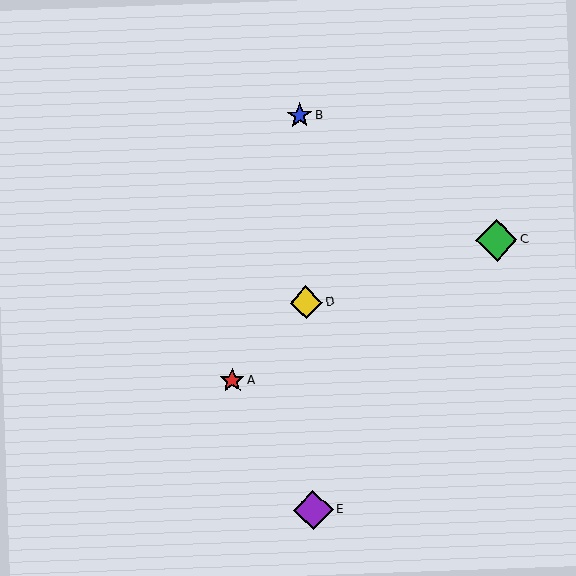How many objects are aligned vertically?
3 objects (B, D, E) are aligned vertically.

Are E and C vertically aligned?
No, E is at x≈313 and C is at x≈497.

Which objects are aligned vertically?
Objects B, D, E are aligned vertically.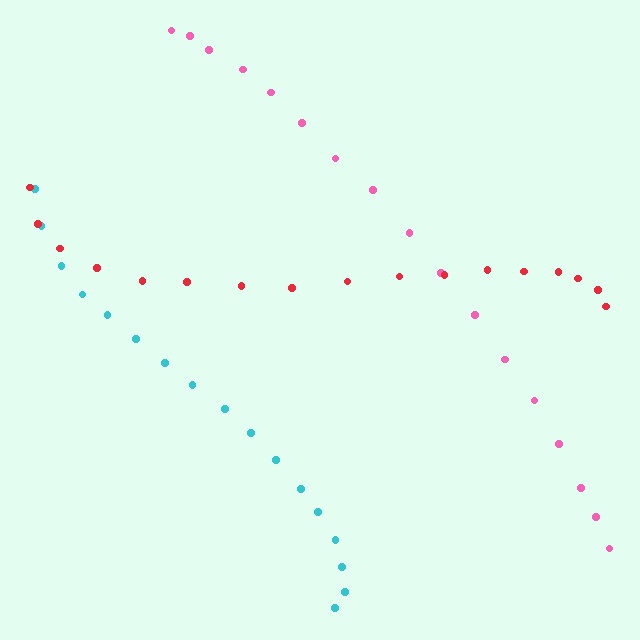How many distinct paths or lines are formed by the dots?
There are 3 distinct paths.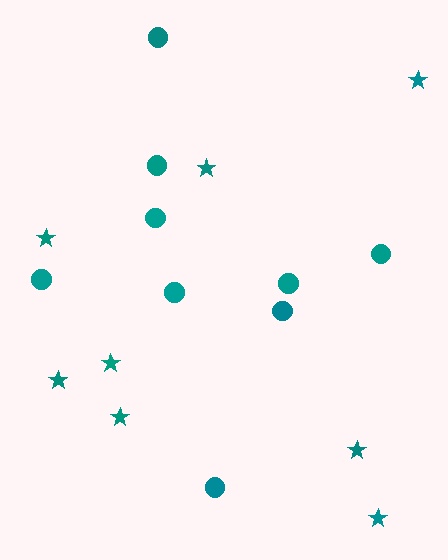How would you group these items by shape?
There are 2 groups: one group of stars (8) and one group of circles (9).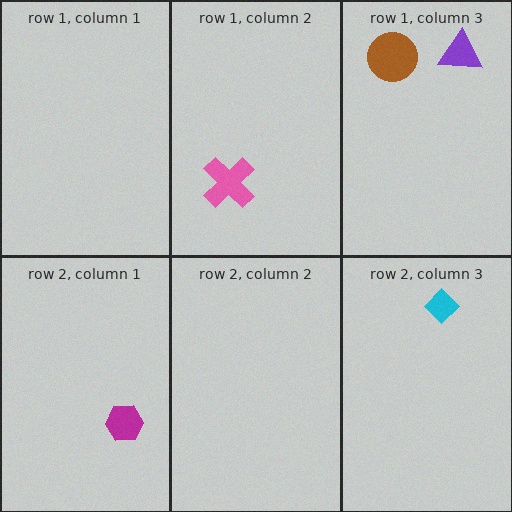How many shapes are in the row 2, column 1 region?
1.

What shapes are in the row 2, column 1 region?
The magenta hexagon.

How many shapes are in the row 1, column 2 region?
1.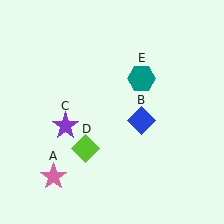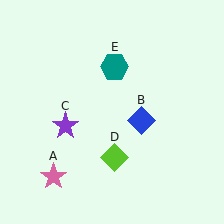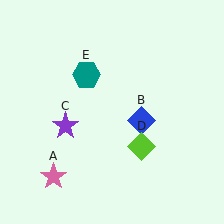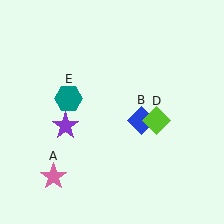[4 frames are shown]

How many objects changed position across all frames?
2 objects changed position: lime diamond (object D), teal hexagon (object E).